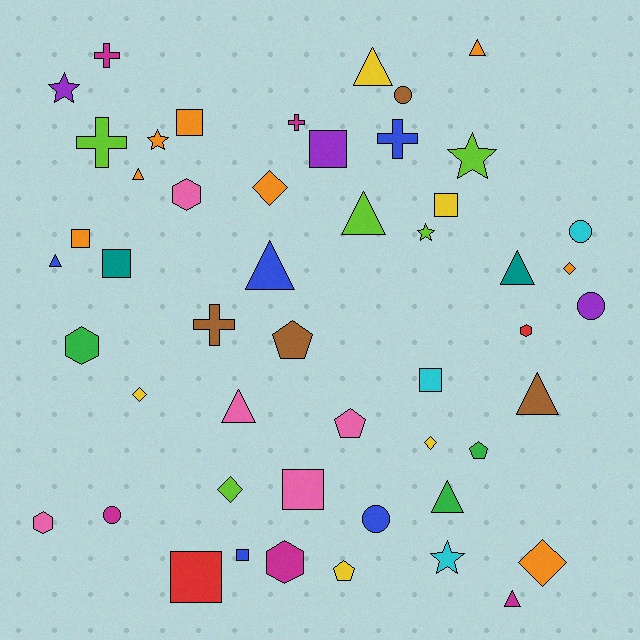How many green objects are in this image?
There are 3 green objects.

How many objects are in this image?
There are 50 objects.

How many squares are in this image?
There are 9 squares.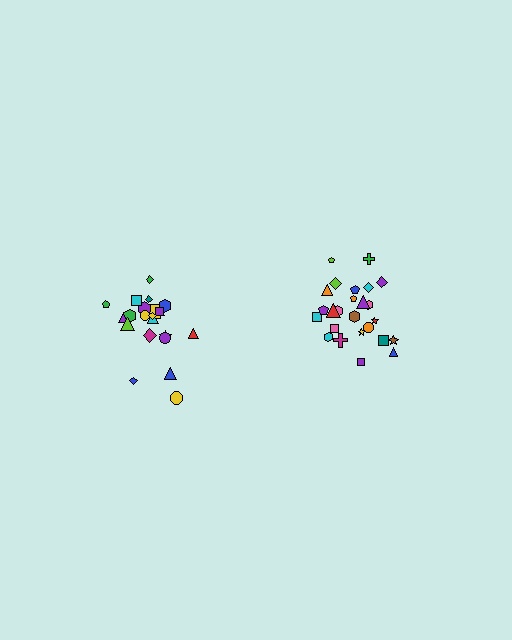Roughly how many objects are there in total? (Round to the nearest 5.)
Roughly 45 objects in total.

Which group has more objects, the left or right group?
The right group.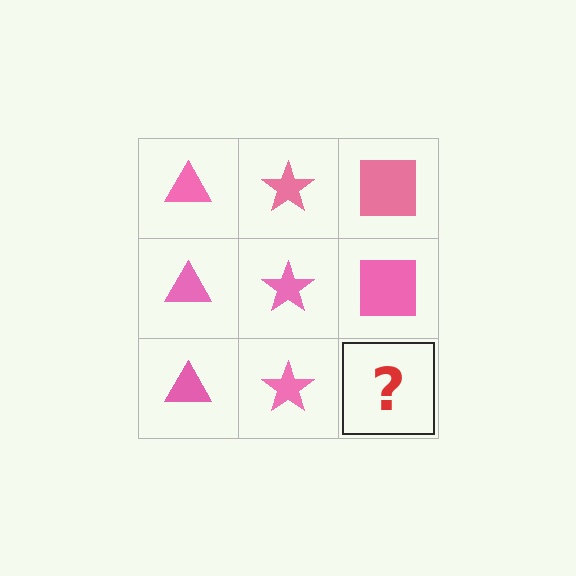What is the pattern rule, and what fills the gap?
The rule is that each column has a consistent shape. The gap should be filled with a pink square.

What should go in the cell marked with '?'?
The missing cell should contain a pink square.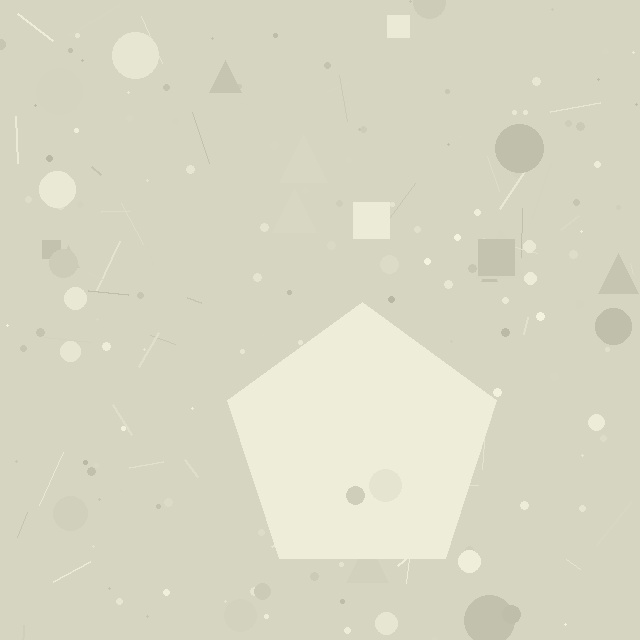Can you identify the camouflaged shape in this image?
The camouflaged shape is a pentagon.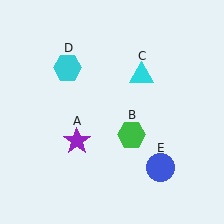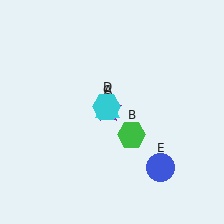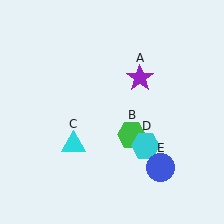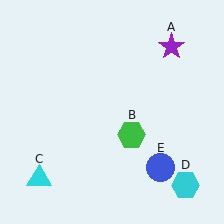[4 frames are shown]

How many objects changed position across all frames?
3 objects changed position: purple star (object A), cyan triangle (object C), cyan hexagon (object D).